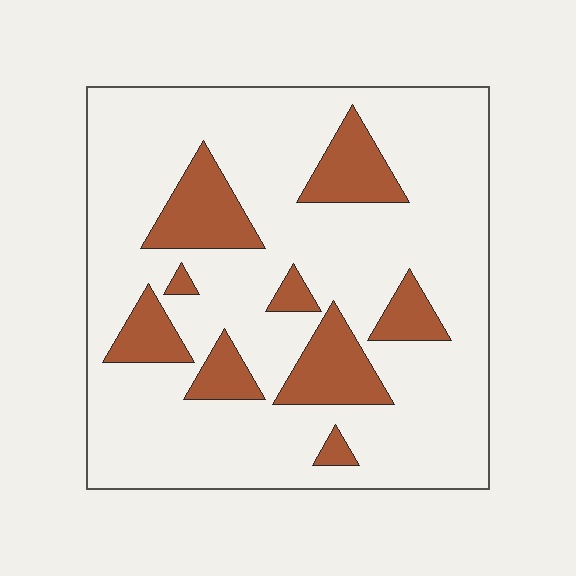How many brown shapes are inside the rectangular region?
9.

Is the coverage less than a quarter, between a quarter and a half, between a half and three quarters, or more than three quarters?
Less than a quarter.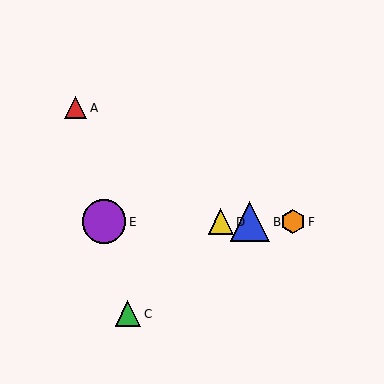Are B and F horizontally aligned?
Yes, both are at y≈222.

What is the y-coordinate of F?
Object F is at y≈222.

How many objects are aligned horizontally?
4 objects (B, D, E, F) are aligned horizontally.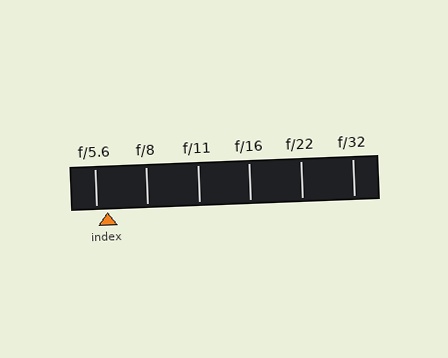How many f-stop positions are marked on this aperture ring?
There are 6 f-stop positions marked.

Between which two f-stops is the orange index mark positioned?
The index mark is between f/5.6 and f/8.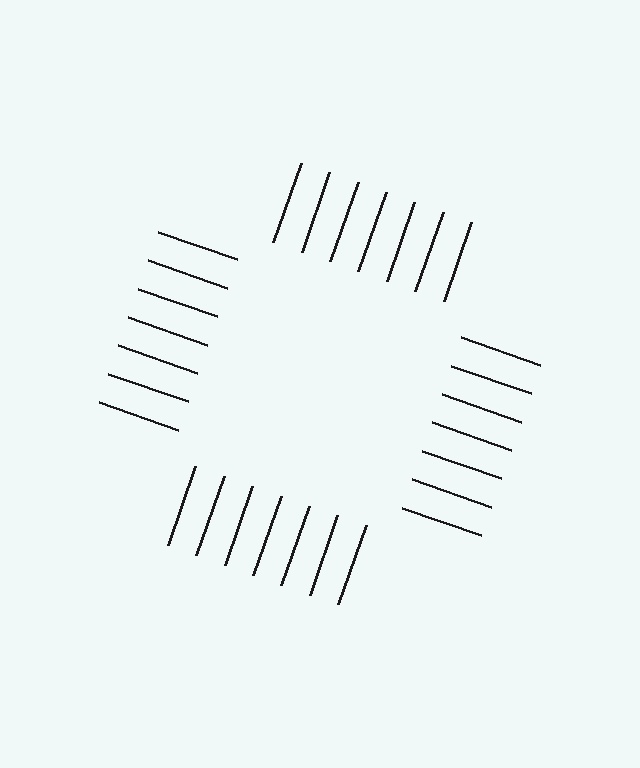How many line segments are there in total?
28 — 7 along each of the 4 edges.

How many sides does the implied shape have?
4 sides — the line-ends trace a square.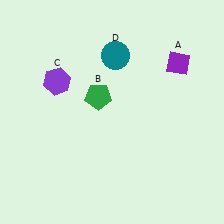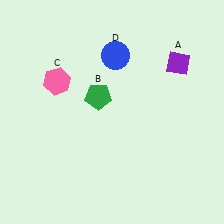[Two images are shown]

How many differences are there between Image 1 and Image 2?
There are 2 differences between the two images.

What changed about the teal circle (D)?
In Image 1, D is teal. In Image 2, it changed to blue.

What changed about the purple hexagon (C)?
In Image 1, C is purple. In Image 2, it changed to pink.